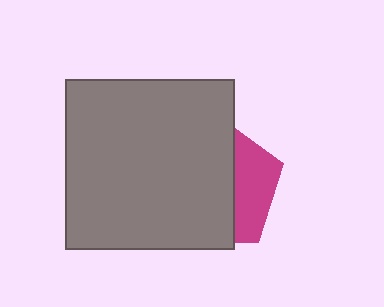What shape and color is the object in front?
The object in front is a gray square.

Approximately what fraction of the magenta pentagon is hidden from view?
Roughly 69% of the magenta pentagon is hidden behind the gray square.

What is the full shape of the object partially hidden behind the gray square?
The partially hidden object is a magenta pentagon.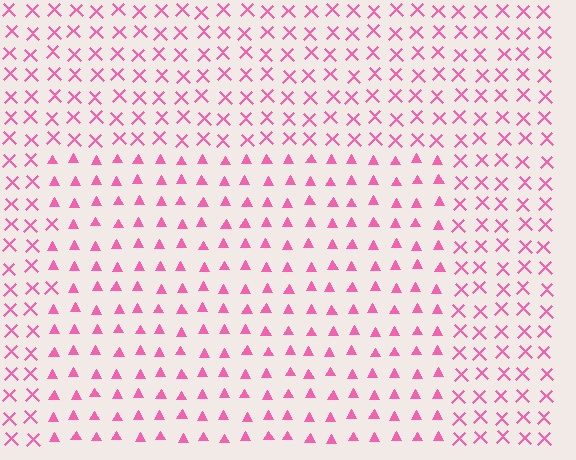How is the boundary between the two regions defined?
The boundary is defined by a change in element shape: triangles inside vs. X marks outside. All elements share the same color and spacing.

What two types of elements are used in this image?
The image uses triangles inside the rectangle region and X marks outside it.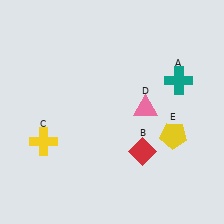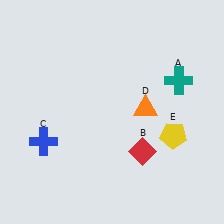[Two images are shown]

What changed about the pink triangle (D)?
In Image 1, D is pink. In Image 2, it changed to orange.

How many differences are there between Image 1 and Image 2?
There are 2 differences between the two images.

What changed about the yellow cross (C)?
In Image 1, C is yellow. In Image 2, it changed to blue.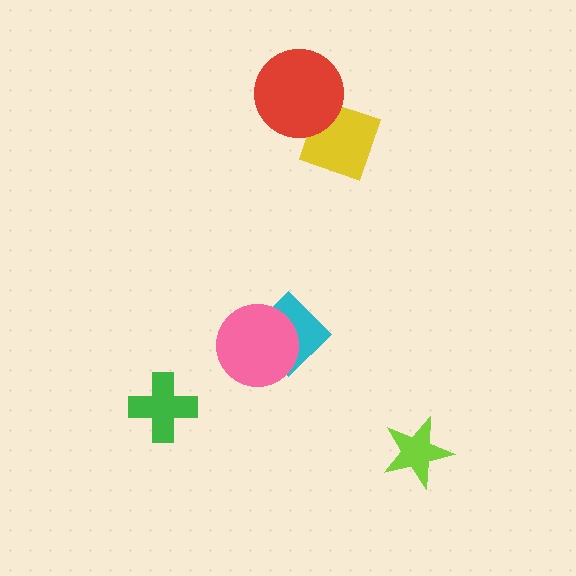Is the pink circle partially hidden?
No, no other shape covers it.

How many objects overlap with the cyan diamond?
1 object overlaps with the cyan diamond.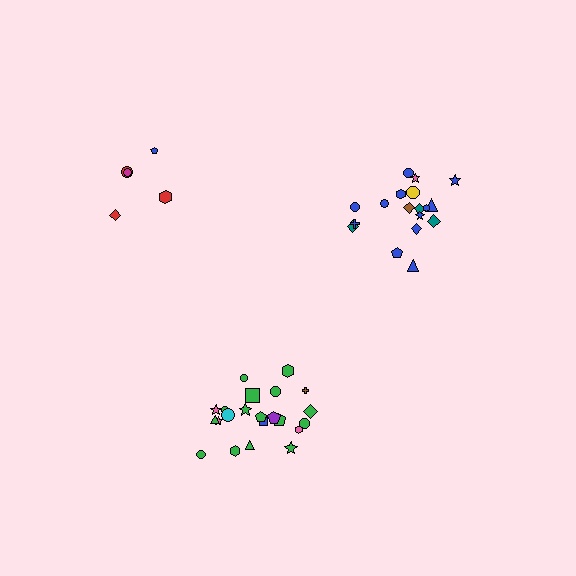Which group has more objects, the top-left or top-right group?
The top-right group.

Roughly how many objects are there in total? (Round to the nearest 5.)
Roughly 45 objects in total.